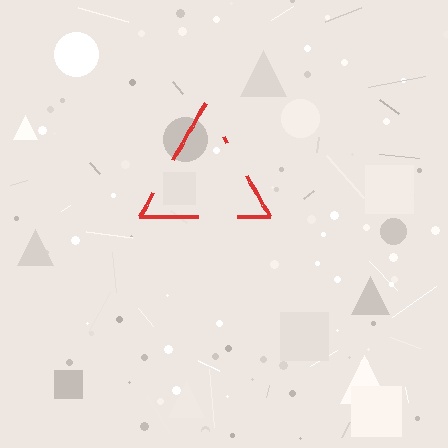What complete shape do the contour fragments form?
The contour fragments form a triangle.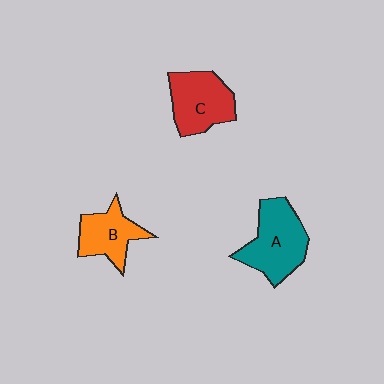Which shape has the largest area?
Shape A (teal).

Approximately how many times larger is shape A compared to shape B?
Approximately 1.4 times.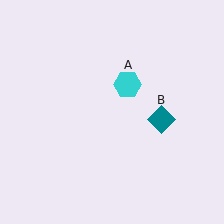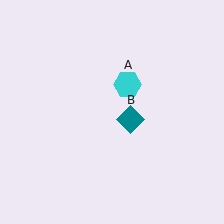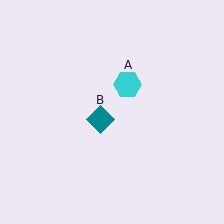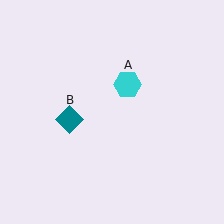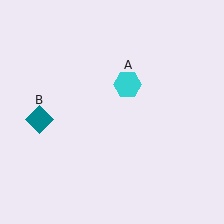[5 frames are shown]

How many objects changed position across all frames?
1 object changed position: teal diamond (object B).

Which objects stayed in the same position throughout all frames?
Cyan hexagon (object A) remained stationary.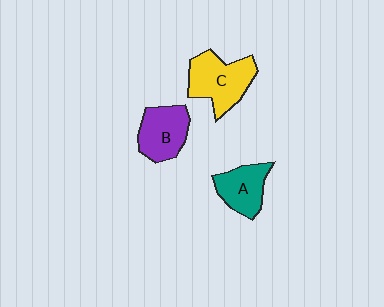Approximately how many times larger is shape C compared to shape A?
Approximately 1.4 times.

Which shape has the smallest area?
Shape A (teal).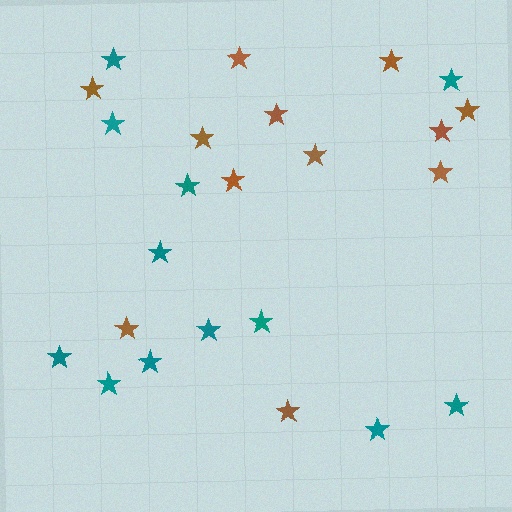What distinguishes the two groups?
There are 2 groups: one group of teal stars (12) and one group of brown stars (12).